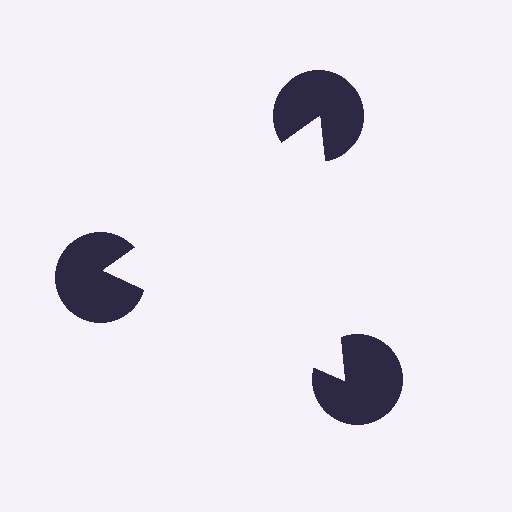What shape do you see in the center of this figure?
An illusory triangle — its edges are inferred from the aligned wedge cuts in the pac-man discs, not physically drawn.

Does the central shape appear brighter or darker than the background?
It typically appears slightly brighter than the background, even though no actual brightness change is drawn.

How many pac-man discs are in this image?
There are 3 — one at each vertex of the illusory triangle.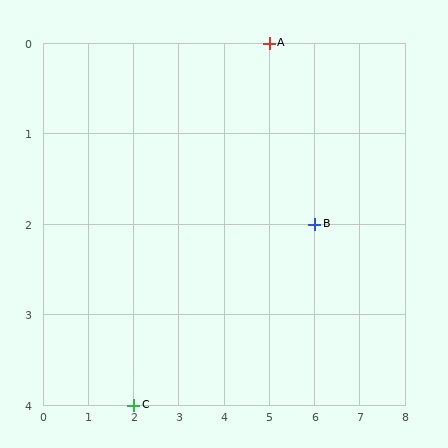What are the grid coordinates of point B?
Point B is at grid coordinates (6, 2).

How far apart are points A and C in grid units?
Points A and C are 3 columns and 4 rows apart (about 5.0 grid units diagonally).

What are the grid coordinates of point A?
Point A is at grid coordinates (5, 0).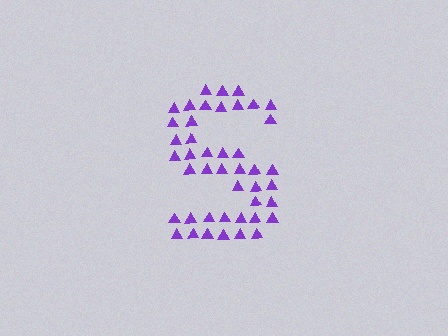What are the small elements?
The small elements are triangles.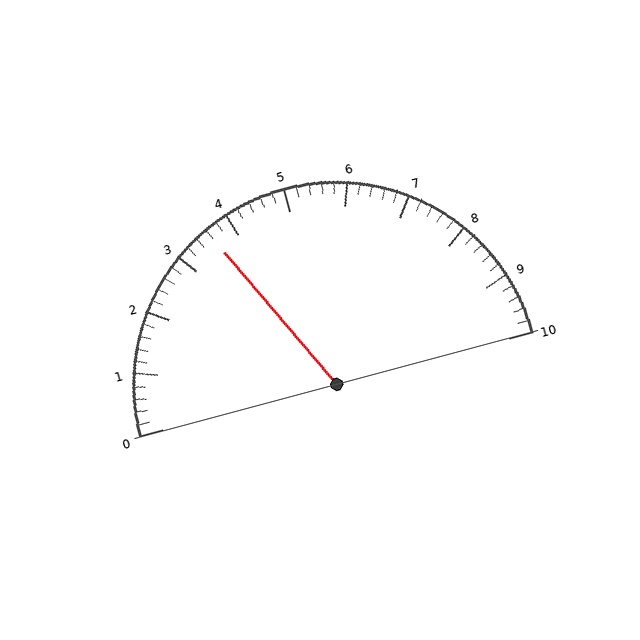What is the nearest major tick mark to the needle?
The nearest major tick mark is 4.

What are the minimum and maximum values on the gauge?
The gauge ranges from 0 to 10.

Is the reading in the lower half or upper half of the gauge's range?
The reading is in the lower half of the range (0 to 10).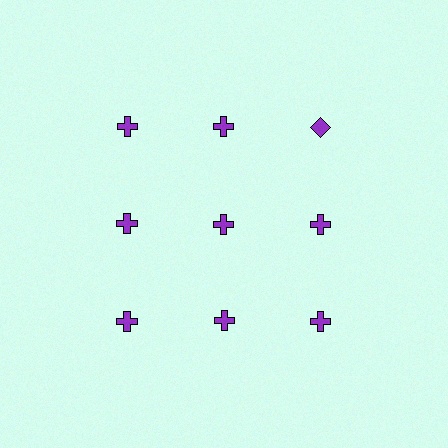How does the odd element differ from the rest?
It has a different shape: diamond instead of cross.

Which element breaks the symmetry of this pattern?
The purple diamond in the top row, center column breaks the symmetry. All other shapes are purple crosses.